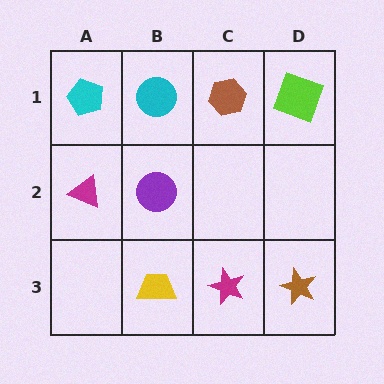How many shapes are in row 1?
4 shapes.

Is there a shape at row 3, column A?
No, that cell is empty.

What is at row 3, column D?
A brown star.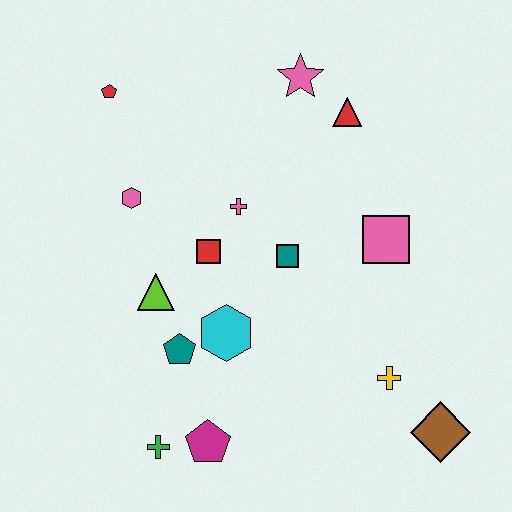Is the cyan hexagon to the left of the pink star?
Yes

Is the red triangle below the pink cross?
No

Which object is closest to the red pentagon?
The pink hexagon is closest to the red pentagon.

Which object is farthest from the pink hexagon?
The brown diamond is farthest from the pink hexagon.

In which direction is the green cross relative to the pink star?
The green cross is below the pink star.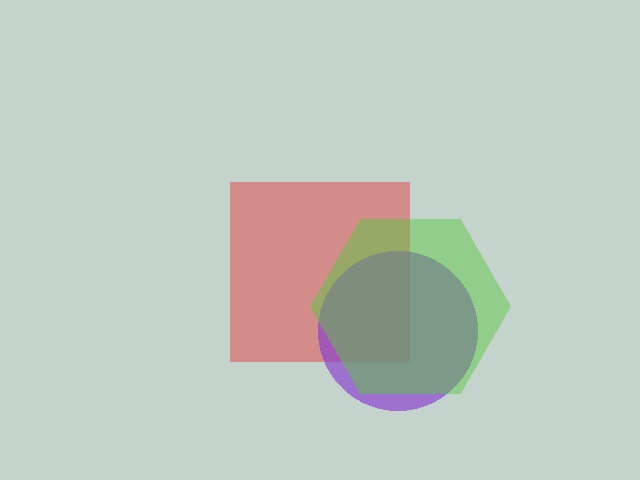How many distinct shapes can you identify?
There are 3 distinct shapes: a red square, a purple circle, a lime hexagon.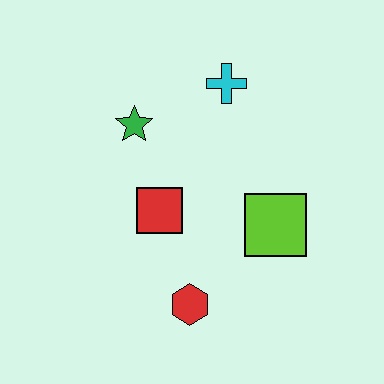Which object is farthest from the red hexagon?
The cyan cross is farthest from the red hexagon.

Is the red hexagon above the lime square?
No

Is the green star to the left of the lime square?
Yes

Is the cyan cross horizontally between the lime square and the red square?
Yes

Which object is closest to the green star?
The red square is closest to the green star.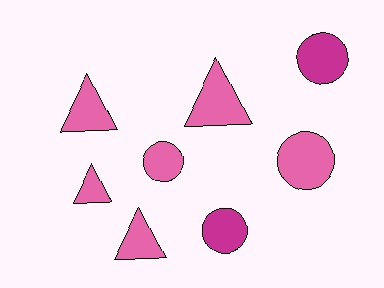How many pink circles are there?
There are 2 pink circles.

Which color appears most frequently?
Pink, with 6 objects.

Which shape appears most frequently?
Circle, with 4 objects.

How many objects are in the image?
There are 8 objects.